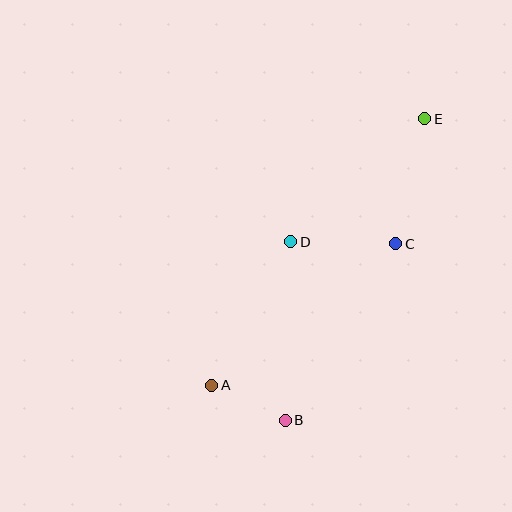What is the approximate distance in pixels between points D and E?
The distance between D and E is approximately 182 pixels.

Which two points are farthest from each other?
Points A and E are farthest from each other.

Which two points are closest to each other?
Points A and B are closest to each other.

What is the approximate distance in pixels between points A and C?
The distance between A and C is approximately 233 pixels.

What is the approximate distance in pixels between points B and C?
The distance between B and C is approximately 208 pixels.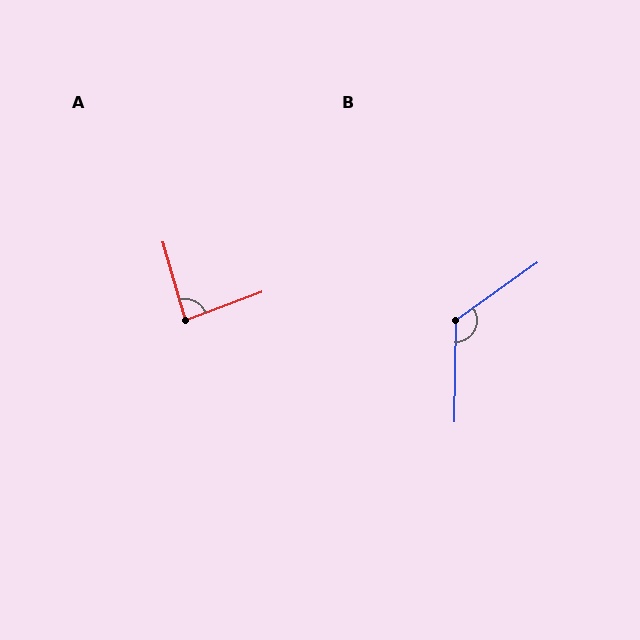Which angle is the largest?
B, at approximately 126 degrees.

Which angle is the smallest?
A, at approximately 86 degrees.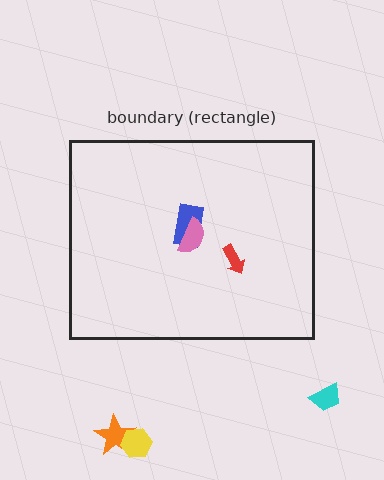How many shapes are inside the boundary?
3 inside, 3 outside.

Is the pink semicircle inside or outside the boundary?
Inside.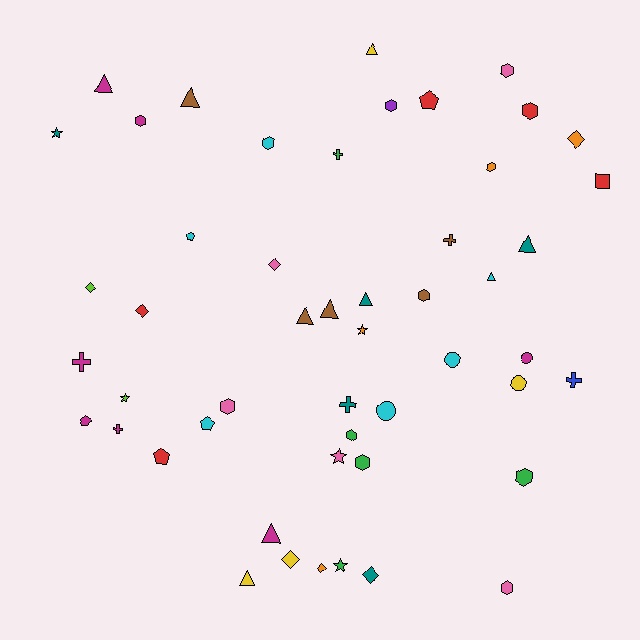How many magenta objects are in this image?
There are 7 magenta objects.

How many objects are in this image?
There are 50 objects.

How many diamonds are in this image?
There are 7 diamonds.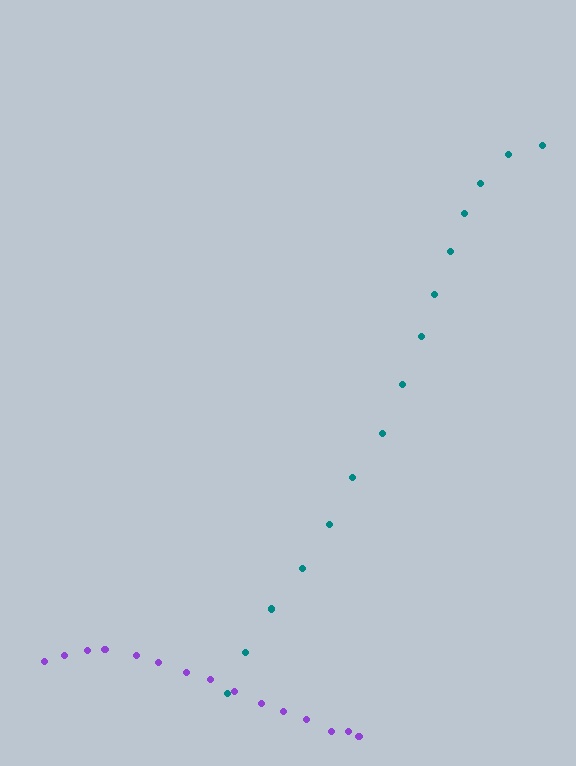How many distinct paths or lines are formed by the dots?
There are 2 distinct paths.